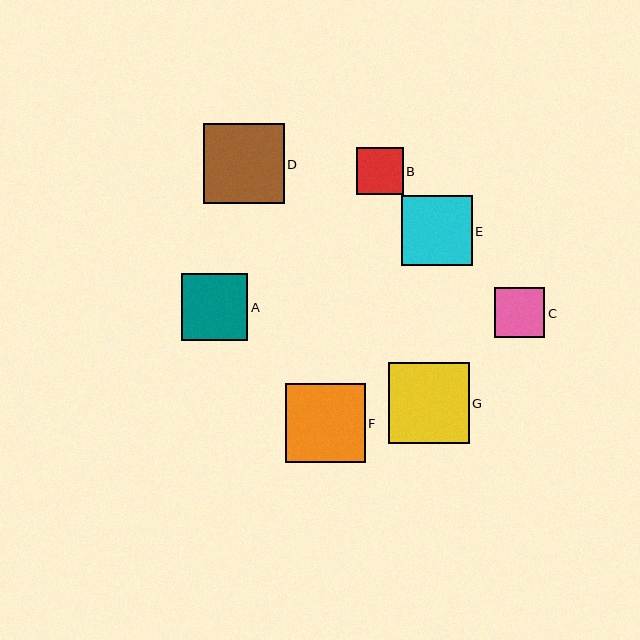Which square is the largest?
Square D is the largest with a size of approximately 80 pixels.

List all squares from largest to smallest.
From largest to smallest: D, G, F, E, A, C, B.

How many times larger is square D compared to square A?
Square D is approximately 1.2 times the size of square A.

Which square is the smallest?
Square B is the smallest with a size of approximately 47 pixels.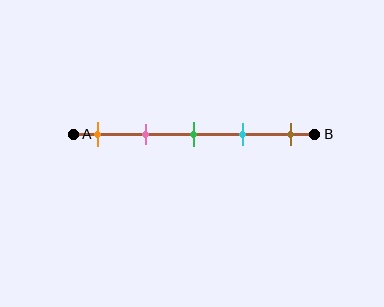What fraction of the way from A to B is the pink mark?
The pink mark is approximately 30% (0.3) of the way from A to B.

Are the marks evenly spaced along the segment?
Yes, the marks are approximately evenly spaced.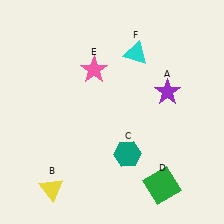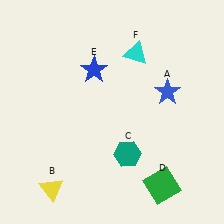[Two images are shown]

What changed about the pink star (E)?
In Image 1, E is pink. In Image 2, it changed to blue.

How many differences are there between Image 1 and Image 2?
There are 2 differences between the two images.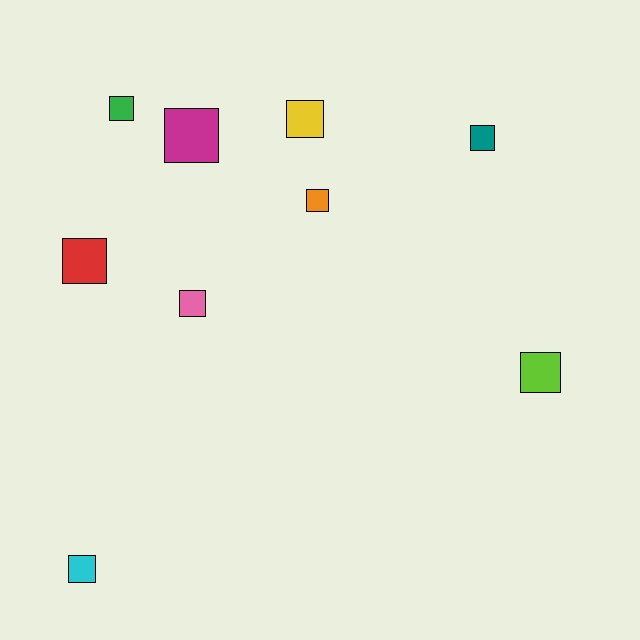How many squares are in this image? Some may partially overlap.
There are 9 squares.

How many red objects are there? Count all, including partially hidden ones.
There is 1 red object.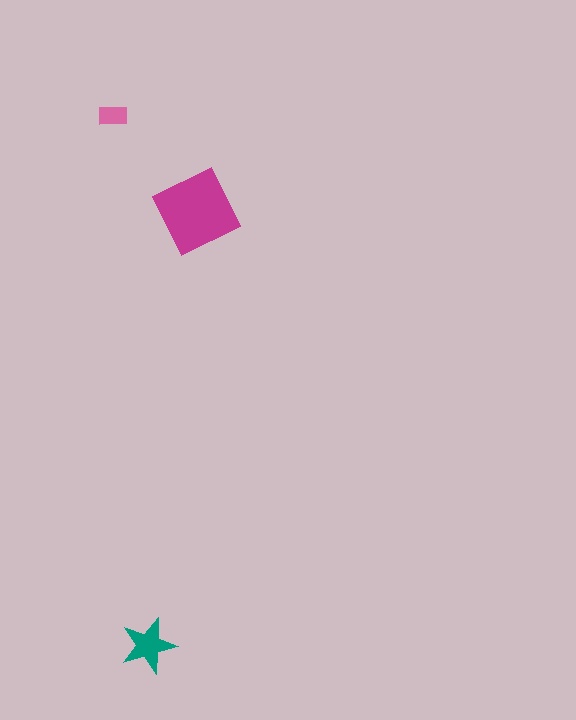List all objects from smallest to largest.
The pink rectangle, the teal star, the magenta diamond.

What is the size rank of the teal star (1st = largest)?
2nd.